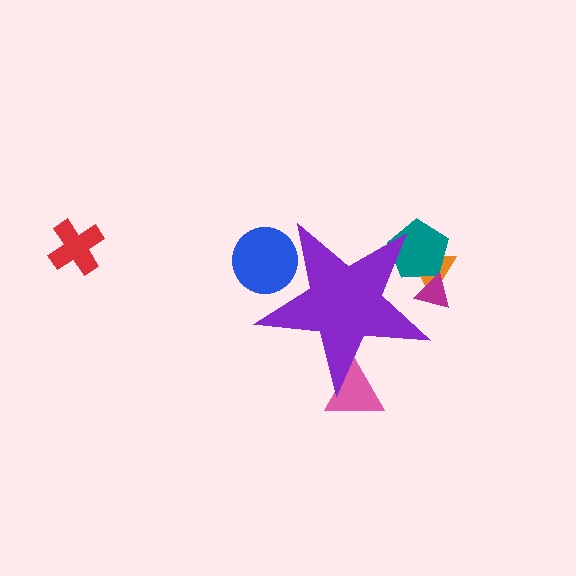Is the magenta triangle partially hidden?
Yes, the magenta triangle is partially hidden behind the purple star.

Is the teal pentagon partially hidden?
Yes, the teal pentagon is partially hidden behind the purple star.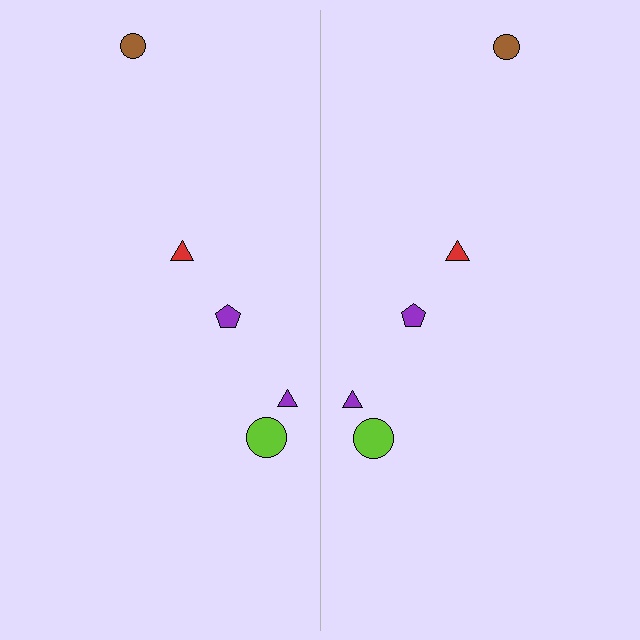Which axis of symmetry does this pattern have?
The pattern has a vertical axis of symmetry running through the center of the image.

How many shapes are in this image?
There are 10 shapes in this image.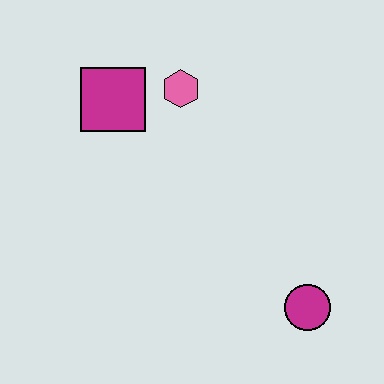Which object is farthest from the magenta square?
The magenta circle is farthest from the magenta square.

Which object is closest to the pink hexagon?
The magenta square is closest to the pink hexagon.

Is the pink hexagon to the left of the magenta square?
No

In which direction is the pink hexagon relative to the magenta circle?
The pink hexagon is above the magenta circle.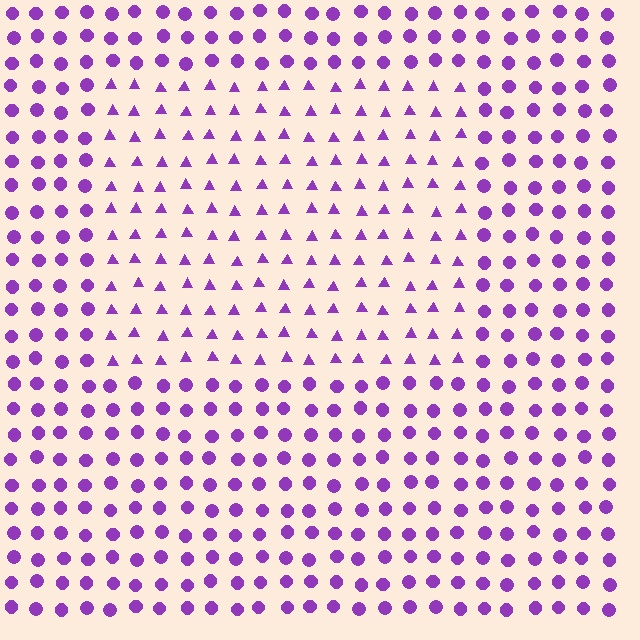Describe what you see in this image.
The image is filled with small purple elements arranged in a uniform grid. A rectangle-shaped region contains triangles, while the surrounding area contains circles. The boundary is defined purely by the change in element shape.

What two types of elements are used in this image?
The image uses triangles inside the rectangle region and circles outside it.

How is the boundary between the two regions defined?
The boundary is defined by a change in element shape: triangles inside vs. circles outside. All elements share the same color and spacing.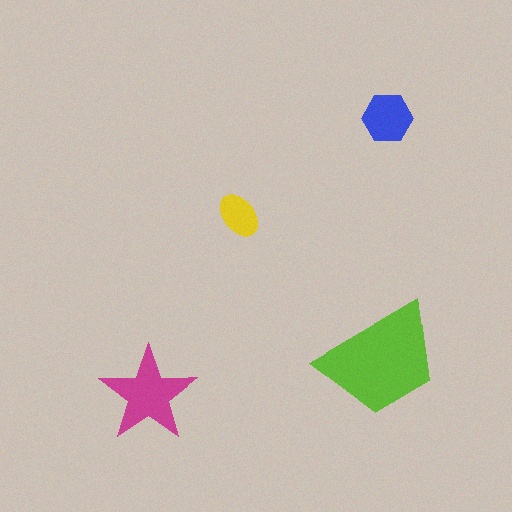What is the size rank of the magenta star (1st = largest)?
2nd.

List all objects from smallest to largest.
The yellow ellipse, the blue hexagon, the magenta star, the lime trapezoid.